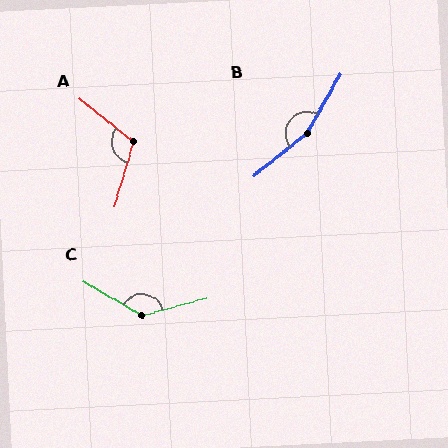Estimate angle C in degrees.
Approximately 134 degrees.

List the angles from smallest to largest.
A (112°), C (134°), B (159°).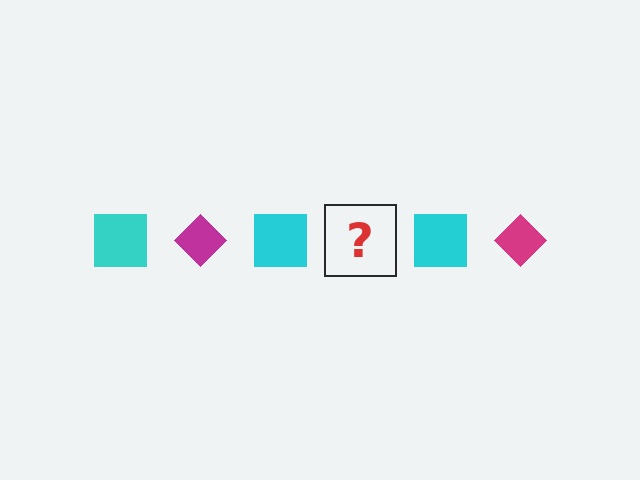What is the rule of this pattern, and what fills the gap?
The rule is that the pattern alternates between cyan square and magenta diamond. The gap should be filled with a magenta diamond.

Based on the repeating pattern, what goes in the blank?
The blank should be a magenta diamond.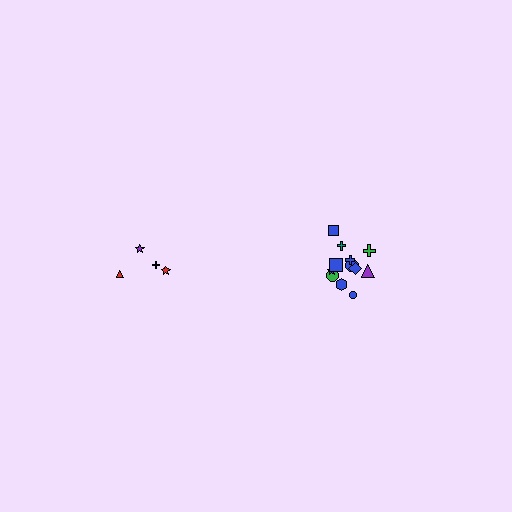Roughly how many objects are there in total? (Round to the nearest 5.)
Roughly 15 objects in total.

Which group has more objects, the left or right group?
The right group.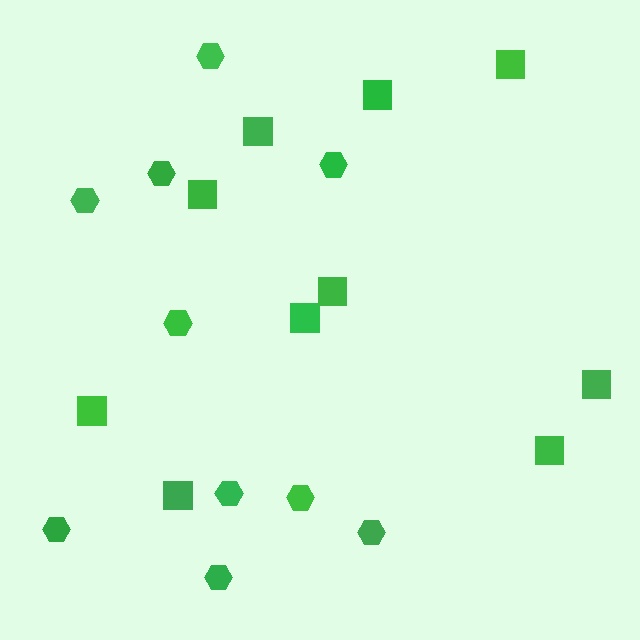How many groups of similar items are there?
There are 2 groups: one group of hexagons (10) and one group of squares (10).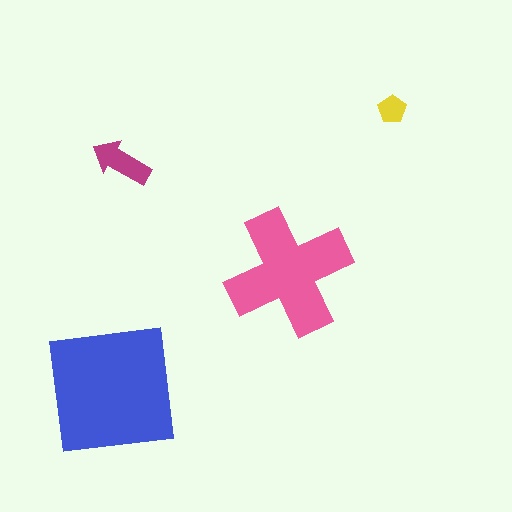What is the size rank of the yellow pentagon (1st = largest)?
4th.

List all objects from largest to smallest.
The blue square, the pink cross, the magenta arrow, the yellow pentagon.